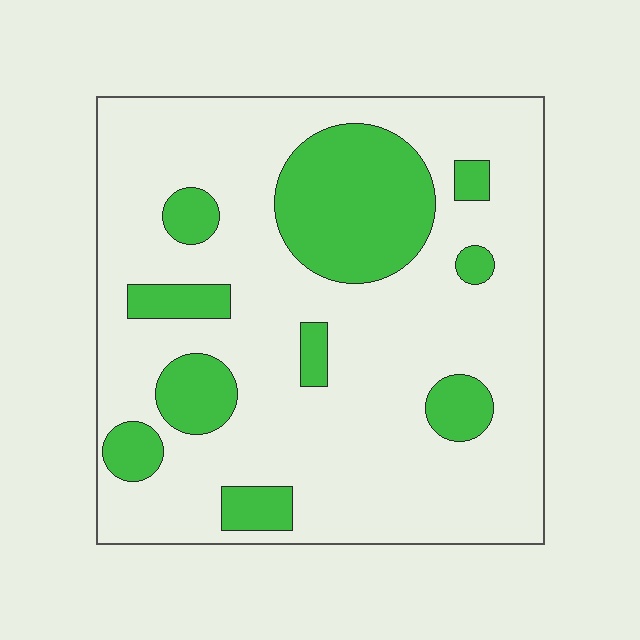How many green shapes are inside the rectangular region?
10.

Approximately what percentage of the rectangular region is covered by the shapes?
Approximately 25%.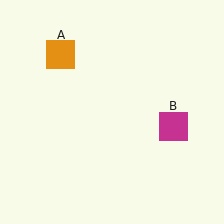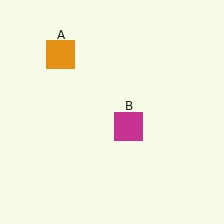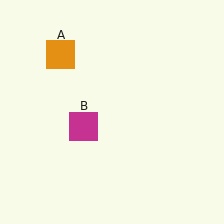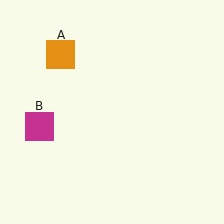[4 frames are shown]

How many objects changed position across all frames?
1 object changed position: magenta square (object B).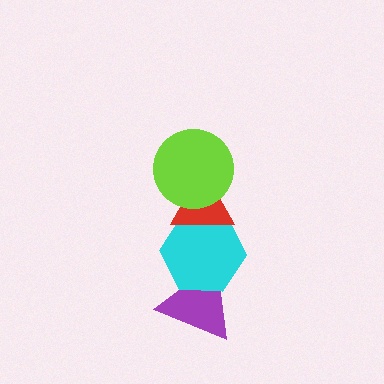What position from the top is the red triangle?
The red triangle is 2nd from the top.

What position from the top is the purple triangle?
The purple triangle is 4th from the top.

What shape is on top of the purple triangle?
The cyan hexagon is on top of the purple triangle.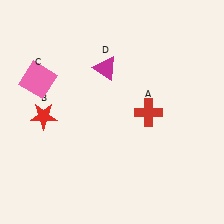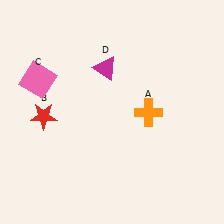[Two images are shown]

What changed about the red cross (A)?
In Image 1, A is red. In Image 2, it changed to orange.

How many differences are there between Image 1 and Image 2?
There is 1 difference between the two images.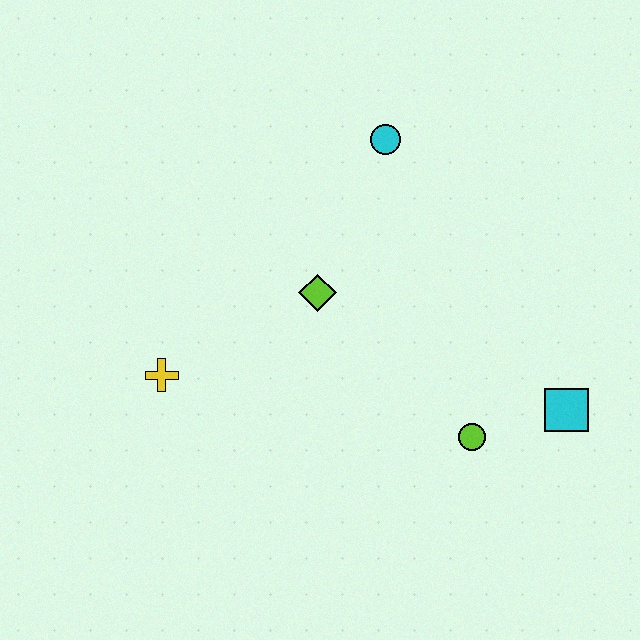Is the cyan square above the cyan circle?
No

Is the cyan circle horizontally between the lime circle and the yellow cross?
Yes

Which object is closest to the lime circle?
The cyan square is closest to the lime circle.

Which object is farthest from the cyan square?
The yellow cross is farthest from the cyan square.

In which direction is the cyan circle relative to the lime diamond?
The cyan circle is above the lime diamond.